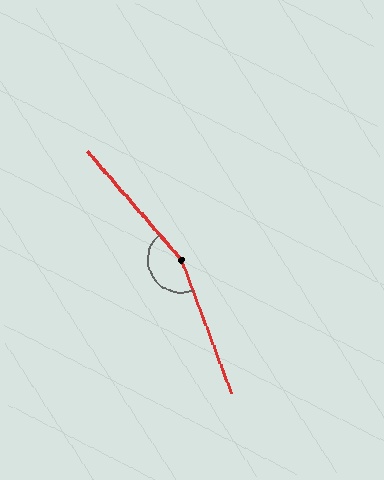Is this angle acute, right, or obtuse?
It is obtuse.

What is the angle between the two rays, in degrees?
Approximately 160 degrees.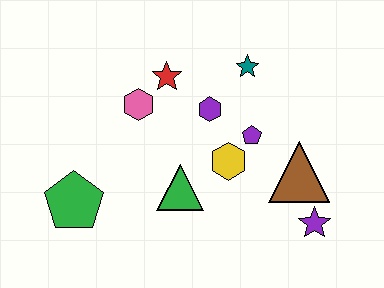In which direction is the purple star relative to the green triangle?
The purple star is to the right of the green triangle.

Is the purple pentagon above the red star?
No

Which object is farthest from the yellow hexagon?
The green pentagon is farthest from the yellow hexagon.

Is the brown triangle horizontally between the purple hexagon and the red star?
No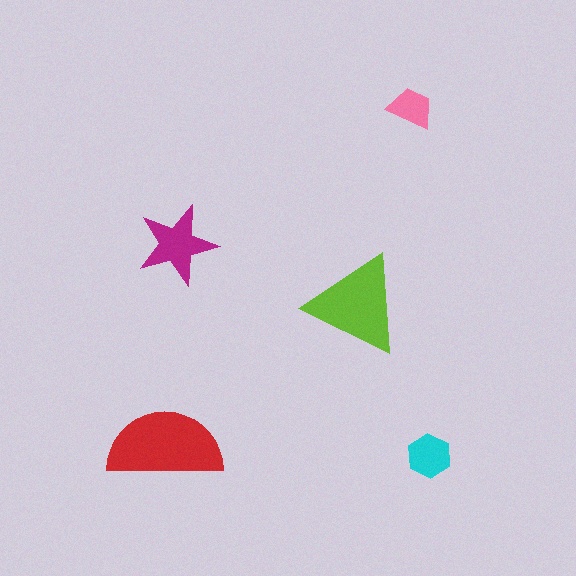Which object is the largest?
The red semicircle.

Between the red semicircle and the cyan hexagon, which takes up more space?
The red semicircle.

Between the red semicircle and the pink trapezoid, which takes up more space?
The red semicircle.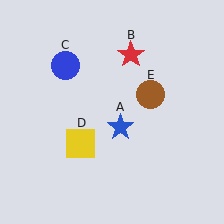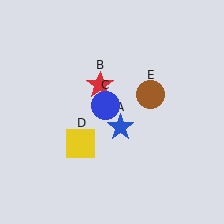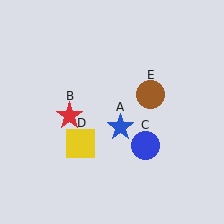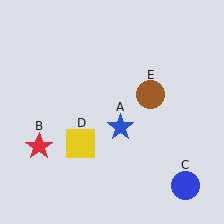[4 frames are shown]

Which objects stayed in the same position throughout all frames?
Blue star (object A) and yellow square (object D) and brown circle (object E) remained stationary.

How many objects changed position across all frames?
2 objects changed position: red star (object B), blue circle (object C).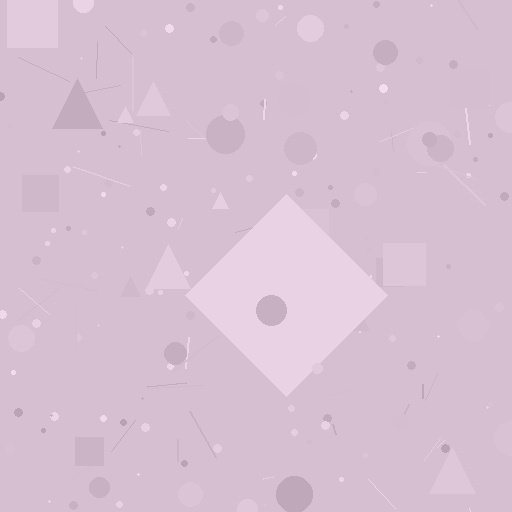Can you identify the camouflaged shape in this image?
The camouflaged shape is a diamond.